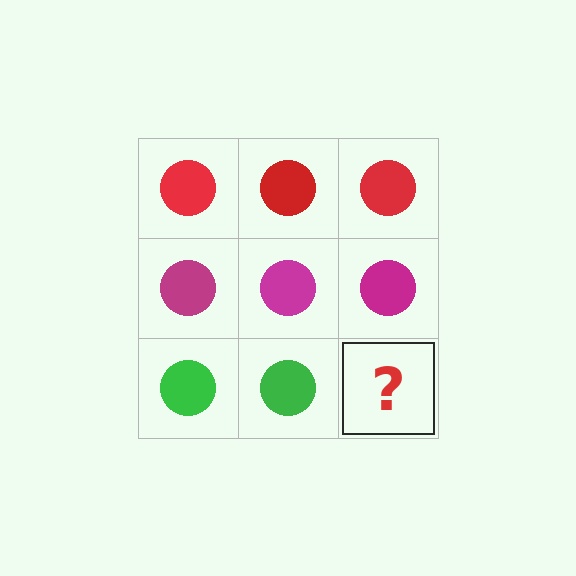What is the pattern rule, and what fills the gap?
The rule is that each row has a consistent color. The gap should be filled with a green circle.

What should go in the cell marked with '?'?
The missing cell should contain a green circle.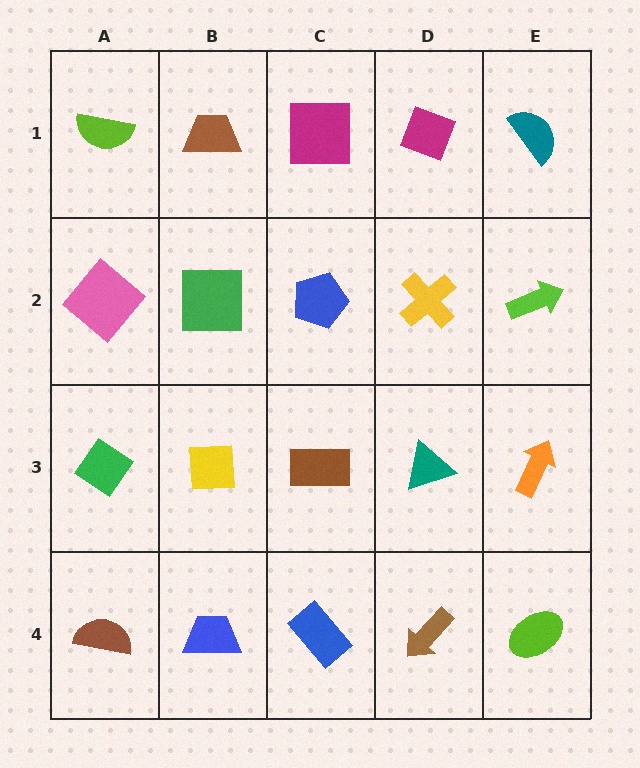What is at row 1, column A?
A lime semicircle.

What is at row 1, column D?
A magenta diamond.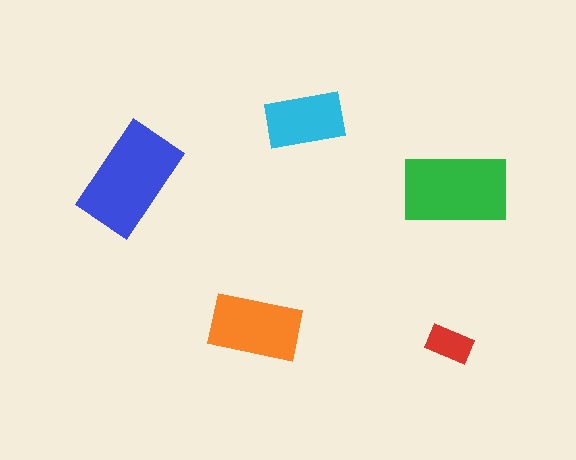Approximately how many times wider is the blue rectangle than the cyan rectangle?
About 1.5 times wider.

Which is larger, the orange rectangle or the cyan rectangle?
The orange one.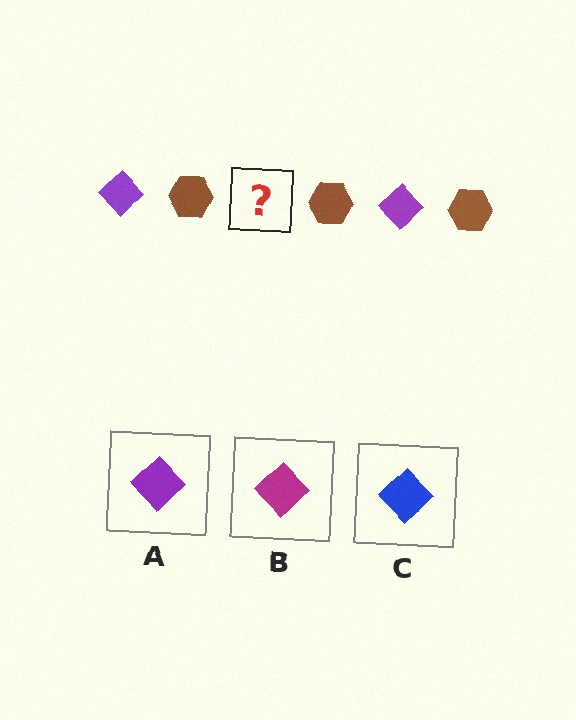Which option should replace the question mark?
Option A.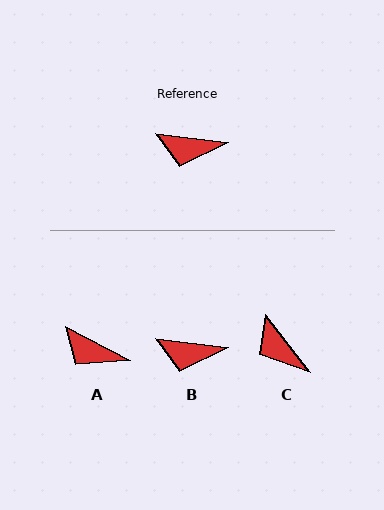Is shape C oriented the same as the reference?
No, it is off by about 46 degrees.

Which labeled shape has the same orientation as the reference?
B.